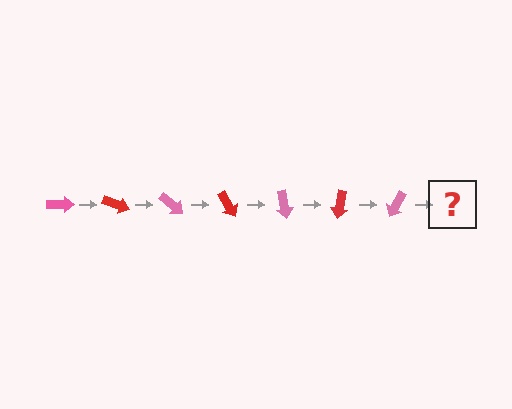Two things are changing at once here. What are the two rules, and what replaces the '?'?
The two rules are that it rotates 20 degrees each step and the color cycles through pink and red. The '?' should be a red arrow, rotated 140 degrees from the start.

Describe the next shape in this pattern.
It should be a red arrow, rotated 140 degrees from the start.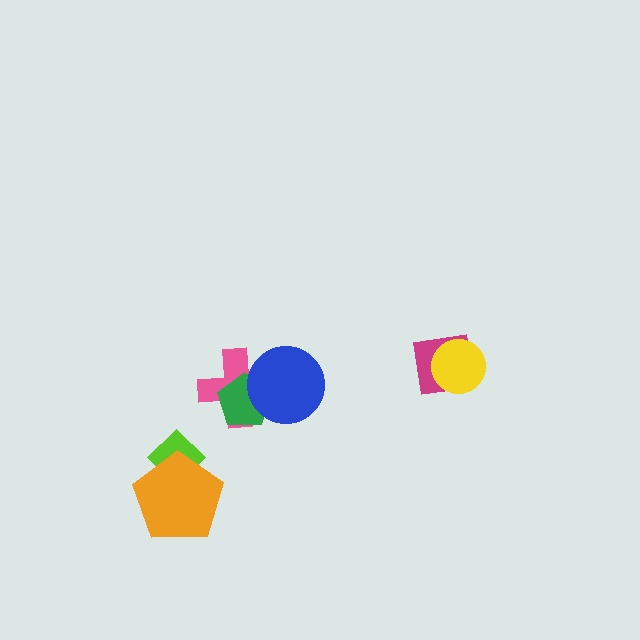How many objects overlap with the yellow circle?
1 object overlaps with the yellow circle.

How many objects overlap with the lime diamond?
1 object overlaps with the lime diamond.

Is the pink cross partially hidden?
Yes, it is partially covered by another shape.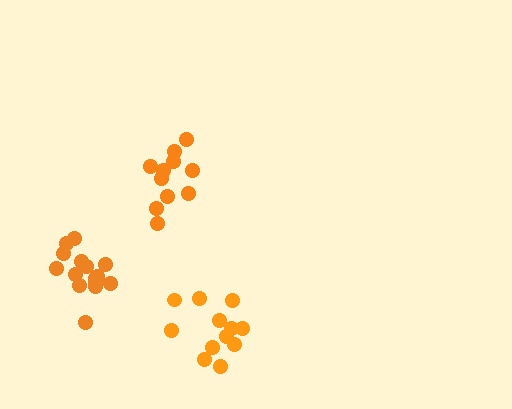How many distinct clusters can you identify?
There are 3 distinct clusters.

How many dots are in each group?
Group 1: 11 dots, Group 2: 15 dots, Group 3: 12 dots (38 total).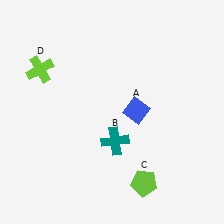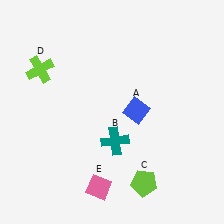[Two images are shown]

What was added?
A pink diamond (E) was added in Image 2.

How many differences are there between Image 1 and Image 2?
There is 1 difference between the two images.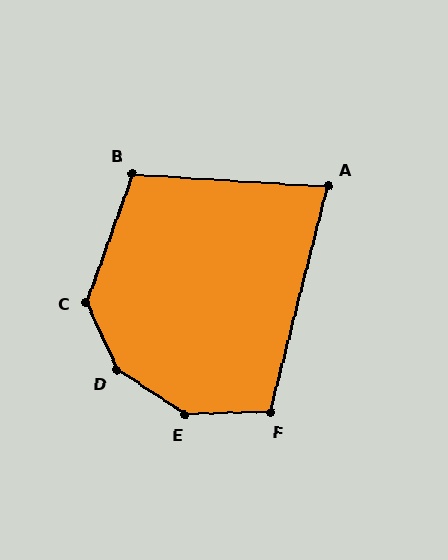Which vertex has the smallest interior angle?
A, at approximately 79 degrees.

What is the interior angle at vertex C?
Approximately 135 degrees (obtuse).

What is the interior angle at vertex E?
Approximately 145 degrees (obtuse).